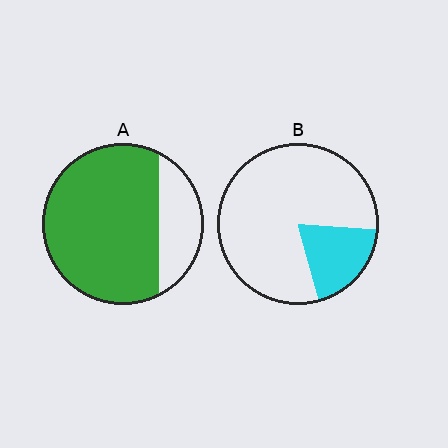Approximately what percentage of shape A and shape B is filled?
A is approximately 75% and B is approximately 20%.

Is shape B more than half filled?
No.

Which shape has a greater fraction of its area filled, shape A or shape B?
Shape A.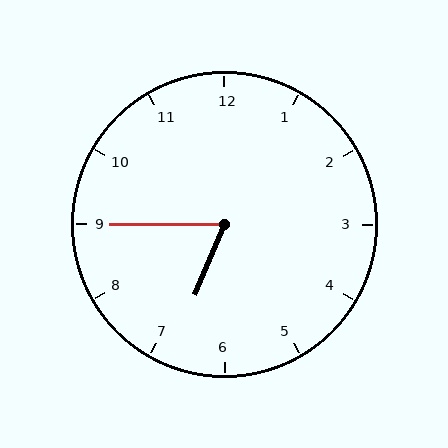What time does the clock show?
6:45.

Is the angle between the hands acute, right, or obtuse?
It is acute.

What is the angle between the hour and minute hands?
Approximately 68 degrees.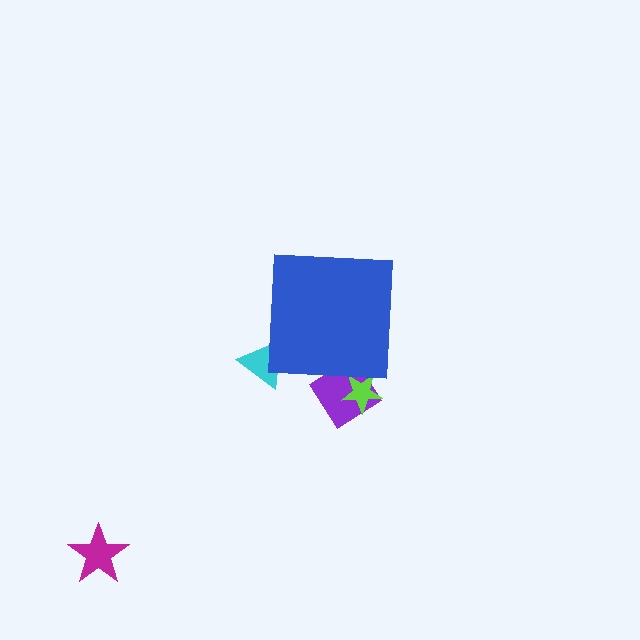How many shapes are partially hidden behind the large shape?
3 shapes are partially hidden.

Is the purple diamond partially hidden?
Yes, the purple diamond is partially hidden behind the blue square.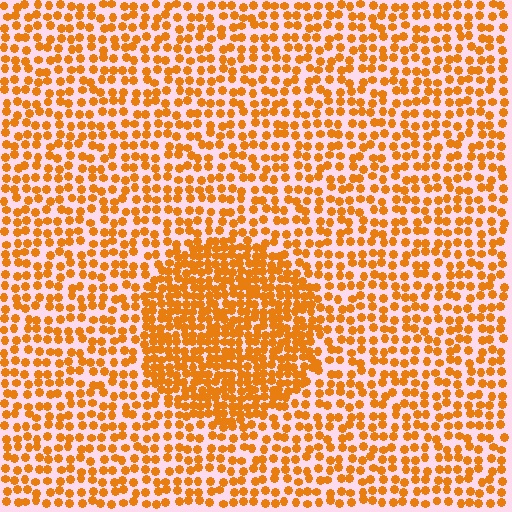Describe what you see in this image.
The image contains small orange elements arranged at two different densities. A circle-shaped region is visible where the elements are more densely packed than the surrounding area.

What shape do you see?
I see a circle.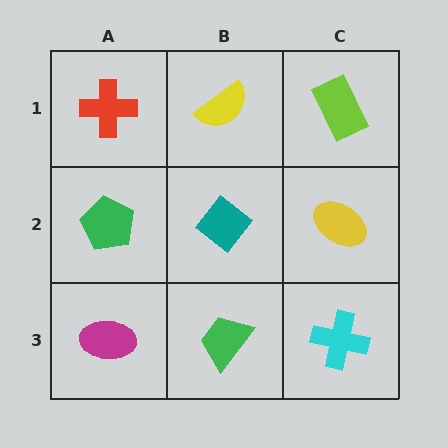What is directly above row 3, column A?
A green pentagon.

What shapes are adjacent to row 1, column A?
A green pentagon (row 2, column A), a yellow semicircle (row 1, column B).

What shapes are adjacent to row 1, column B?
A teal diamond (row 2, column B), a red cross (row 1, column A), a lime rectangle (row 1, column C).